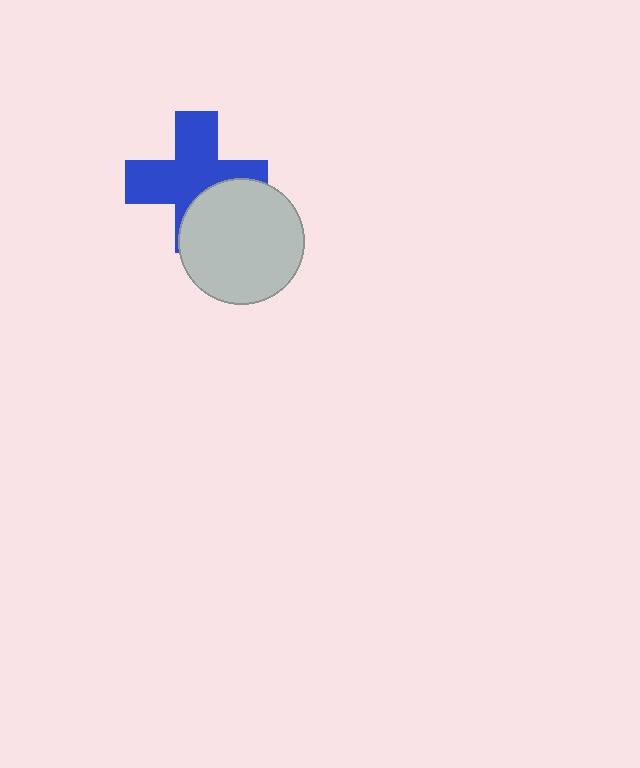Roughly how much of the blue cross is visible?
Most of it is visible (roughly 68%).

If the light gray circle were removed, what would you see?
You would see the complete blue cross.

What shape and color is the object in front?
The object in front is a light gray circle.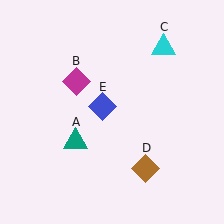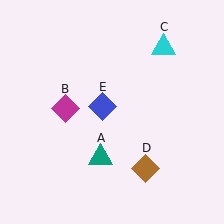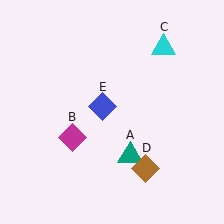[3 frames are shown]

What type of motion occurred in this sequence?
The teal triangle (object A), magenta diamond (object B) rotated counterclockwise around the center of the scene.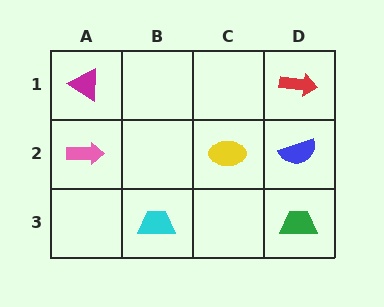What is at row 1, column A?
A magenta triangle.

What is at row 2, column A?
A pink arrow.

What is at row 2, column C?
A yellow ellipse.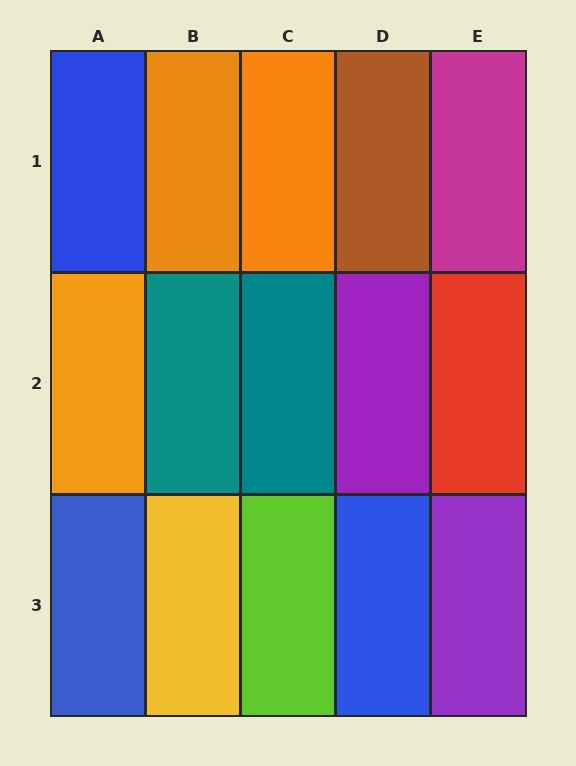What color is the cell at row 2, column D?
Purple.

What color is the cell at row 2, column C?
Teal.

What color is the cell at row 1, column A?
Blue.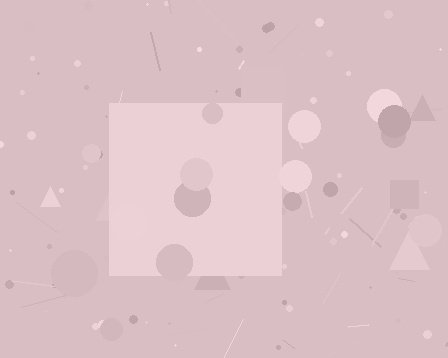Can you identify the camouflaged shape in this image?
The camouflaged shape is a square.